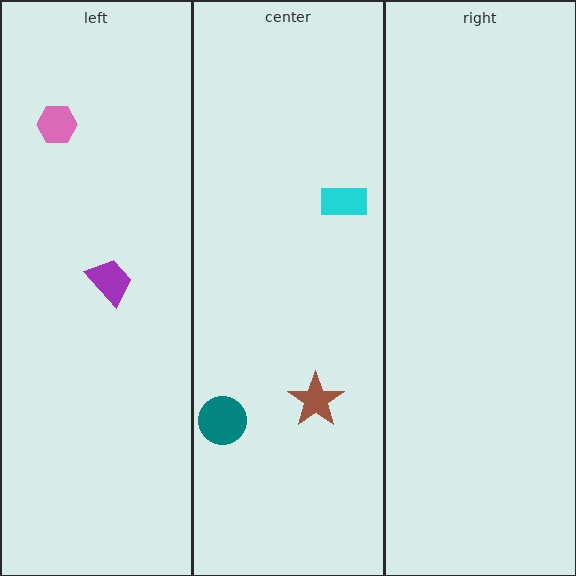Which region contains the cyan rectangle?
The center region.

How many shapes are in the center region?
3.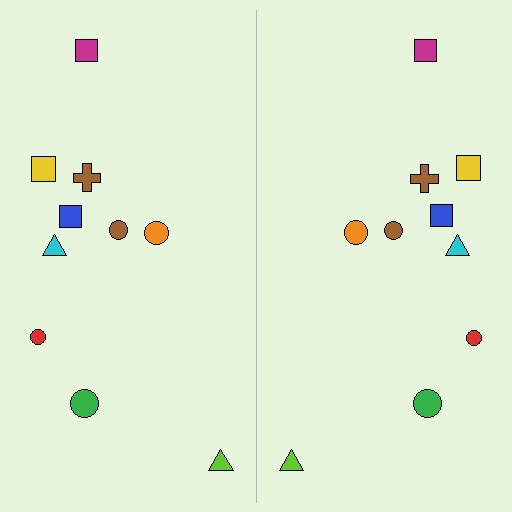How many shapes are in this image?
There are 20 shapes in this image.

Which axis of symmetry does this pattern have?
The pattern has a vertical axis of symmetry running through the center of the image.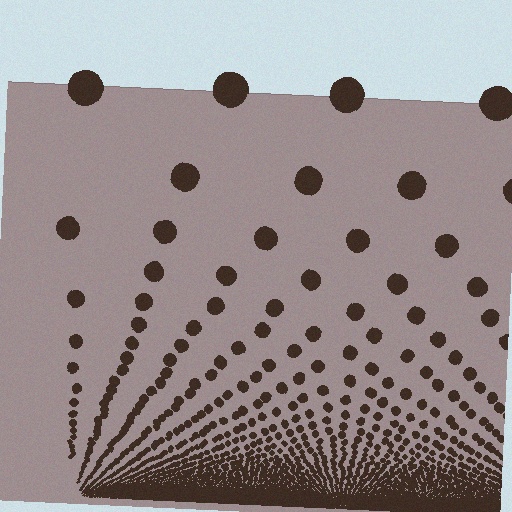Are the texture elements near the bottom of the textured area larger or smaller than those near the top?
Smaller. The gradient is inverted — elements near the bottom are smaller and denser.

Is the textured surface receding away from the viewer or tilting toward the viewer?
The surface appears to tilt toward the viewer. Texture elements get larger and sparser toward the top.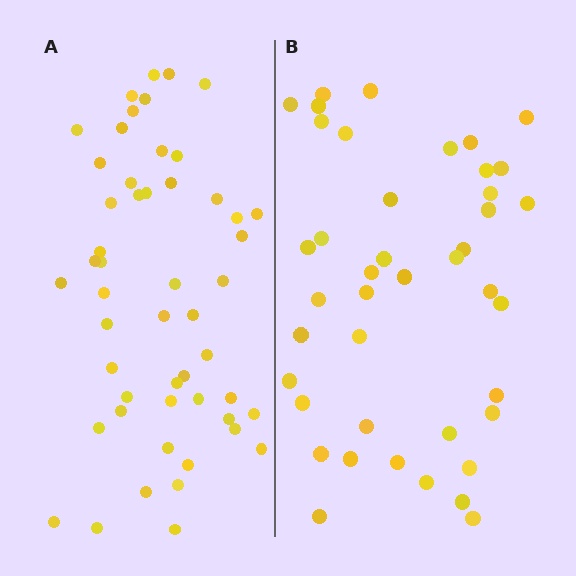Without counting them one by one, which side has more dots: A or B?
Region A (the left region) has more dots.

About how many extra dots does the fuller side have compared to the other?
Region A has roughly 8 or so more dots than region B.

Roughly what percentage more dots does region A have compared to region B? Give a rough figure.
About 20% more.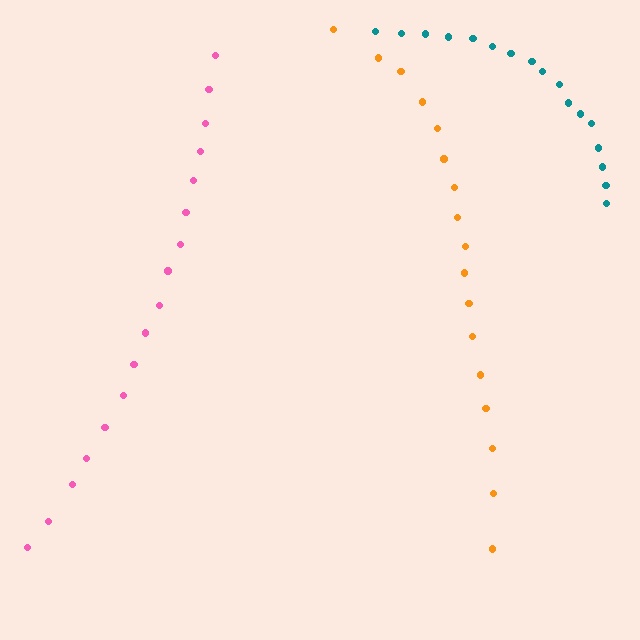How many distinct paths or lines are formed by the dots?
There are 3 distinct paths.